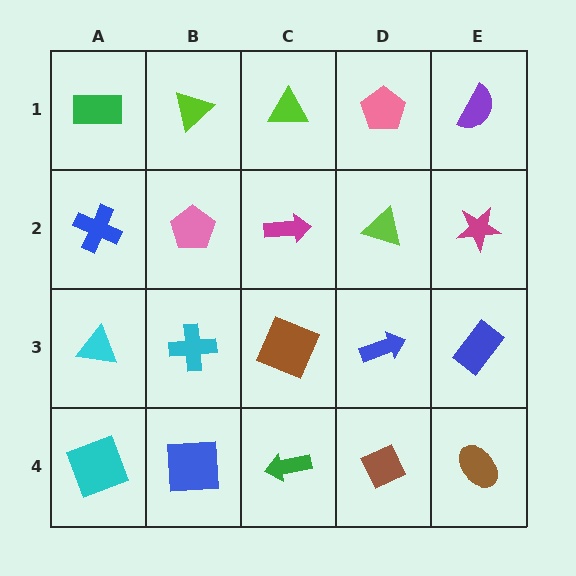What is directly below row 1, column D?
A lime triangle.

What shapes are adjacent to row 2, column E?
A purple semicircle (row 1, column E), a blue rectangle (row 3, column E), a lime triangle (row 2, column D).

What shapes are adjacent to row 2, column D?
A pink pentagon (row 1, column D), a blue arrow (row 3, column D), a magenta arrow (row 2, column C), a magenta star (row 2, column E).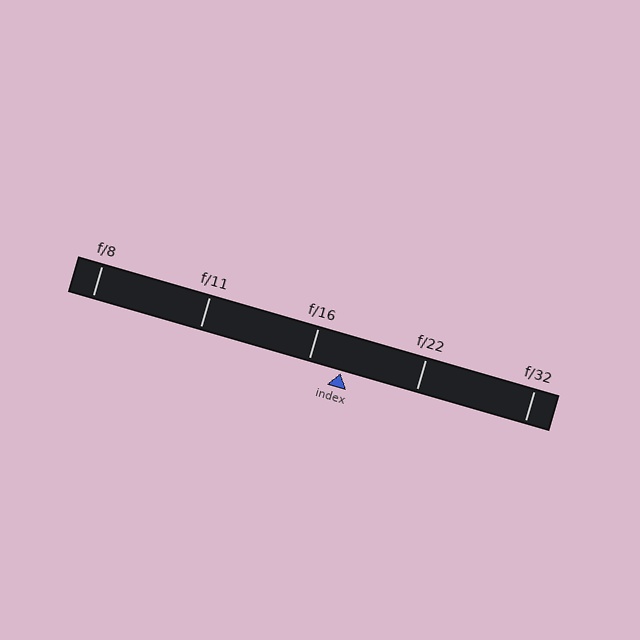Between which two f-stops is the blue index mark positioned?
The index mark is between f/16 and f/22.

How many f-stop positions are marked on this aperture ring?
There are 5 f-stop positions marked.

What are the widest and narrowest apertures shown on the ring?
The widest aperture shown is f/8 and the narrowest is f/32.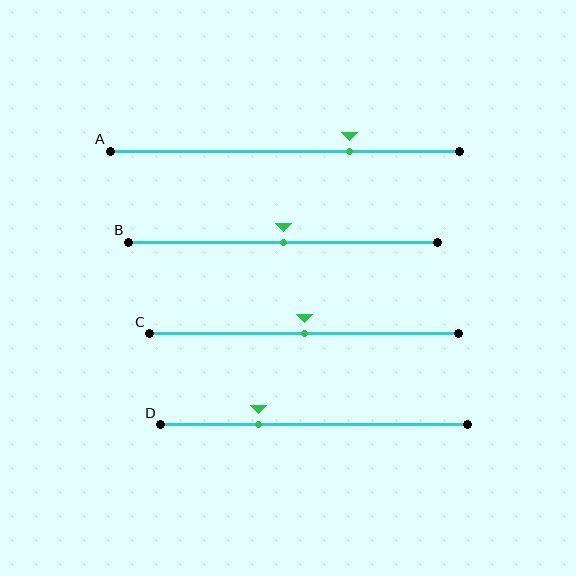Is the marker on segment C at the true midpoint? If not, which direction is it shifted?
Yes, the marker on segment C is at the true midpoint.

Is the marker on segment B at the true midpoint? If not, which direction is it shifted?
Yes, the marker on segment B is at the true midpoint.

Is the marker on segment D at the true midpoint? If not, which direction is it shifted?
No, the marker on segment D is shifted to the left by about 18% of the segment length.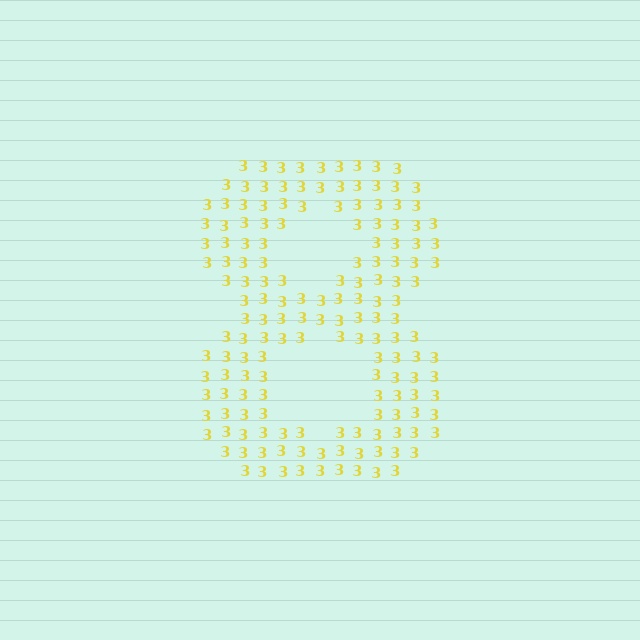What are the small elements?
The small elements are digit 3's.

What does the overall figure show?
The overall figure shows the digit 8.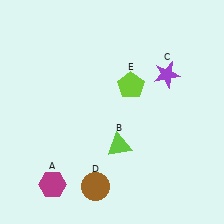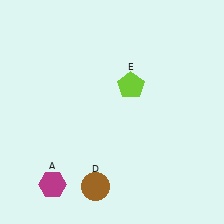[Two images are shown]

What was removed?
The lime triangle (B), the purple star (C) were removed in Image 2.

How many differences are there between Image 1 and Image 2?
There are 2 differences between the two images.